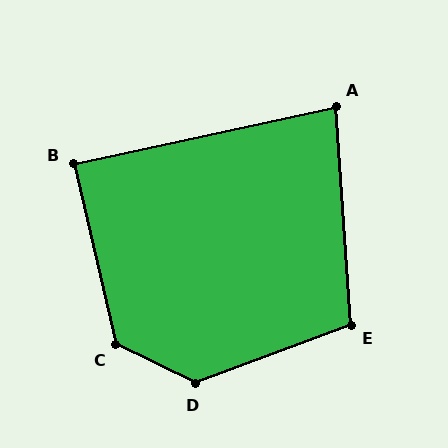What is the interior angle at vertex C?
Approximately 129 degrees (obtuse).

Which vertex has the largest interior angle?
D, at approximately 133 degrees.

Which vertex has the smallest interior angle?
A, at approximately 82 degrees.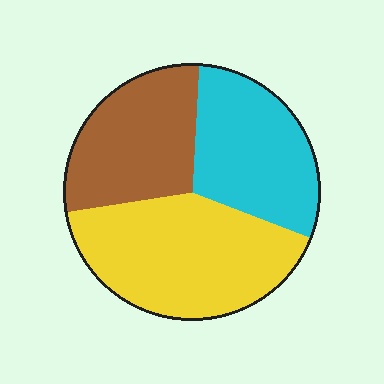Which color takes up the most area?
Yellow, at roughly 40%.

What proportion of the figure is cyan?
Cyan takes up about one third (1/3) of the figure.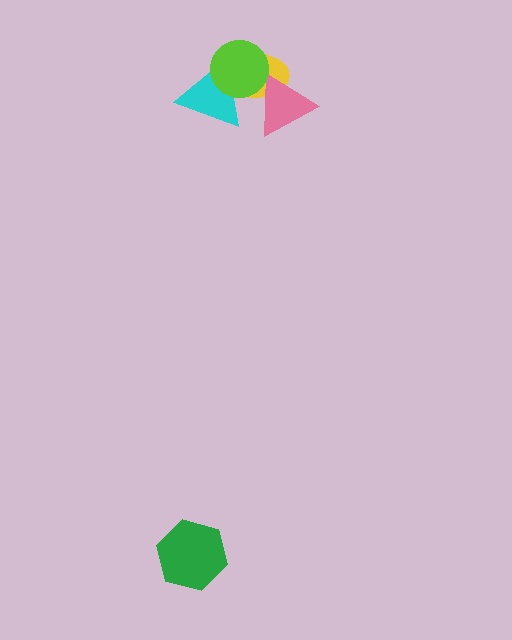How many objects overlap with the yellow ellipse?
3 objects overlap with the yellow ellipse.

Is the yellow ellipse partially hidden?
Yes, it is partially covered by another shape.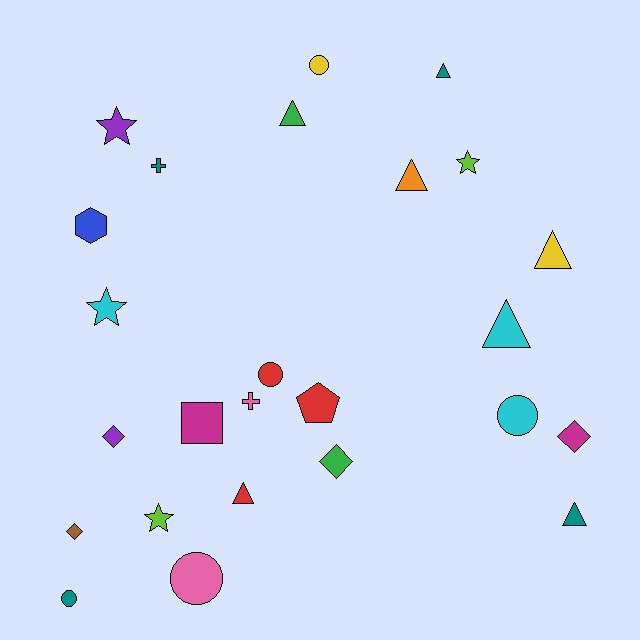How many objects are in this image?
There are 25 objects.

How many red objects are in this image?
There are 3 red objects.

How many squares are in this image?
There is 1 square.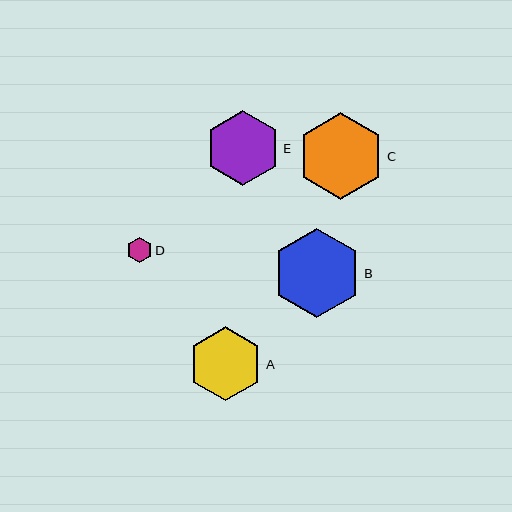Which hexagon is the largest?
Hexagon B is the largest with a size of approximately 88 pixels.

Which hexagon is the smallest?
Hexagon D is the smallest with a size of approximately 25 pixels.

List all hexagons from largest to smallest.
From largest to smallest: B, C, E, A, D.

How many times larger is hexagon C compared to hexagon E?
Hexagon C is approximately 1.2 times the size of hexagon E.